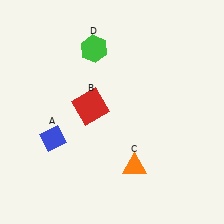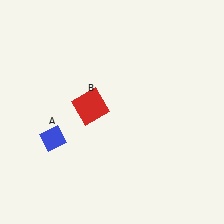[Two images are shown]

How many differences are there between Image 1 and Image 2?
There are 2 differences between the two images.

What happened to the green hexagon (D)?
The green hexagon (D) was removed in Image 2. It was in the top-left area of Image 1.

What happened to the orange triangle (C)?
The orange triangle (C) was removed in Image 2. It was in the bottom-right area of Image 1.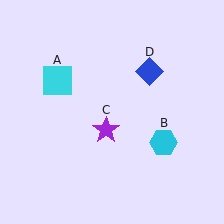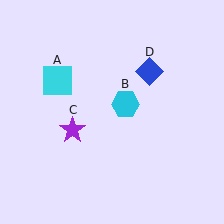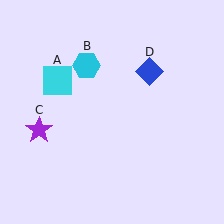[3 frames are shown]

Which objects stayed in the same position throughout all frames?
Cyan square (object A) and blue diamond (object D) remained stationary.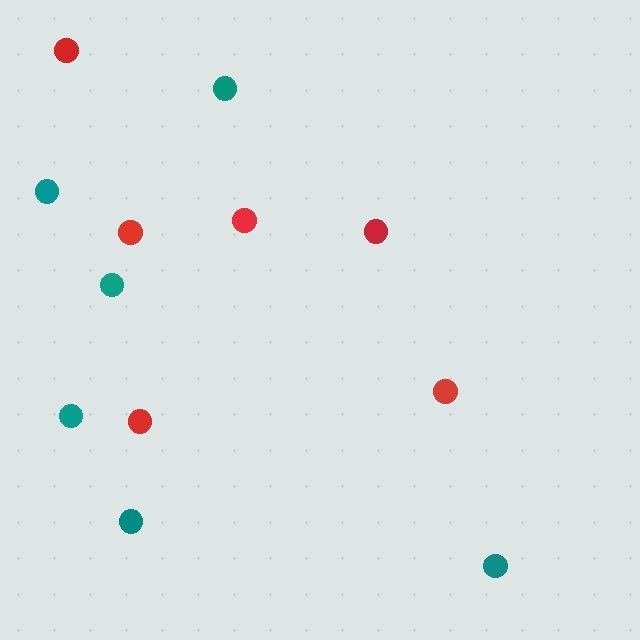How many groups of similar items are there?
There are 2 groups: one group of teal circles (6) and one group of red circles (6).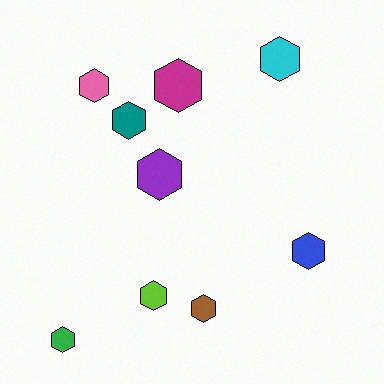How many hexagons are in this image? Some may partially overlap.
There are 9 hexagons.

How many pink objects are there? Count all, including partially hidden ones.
There is 1 pink object.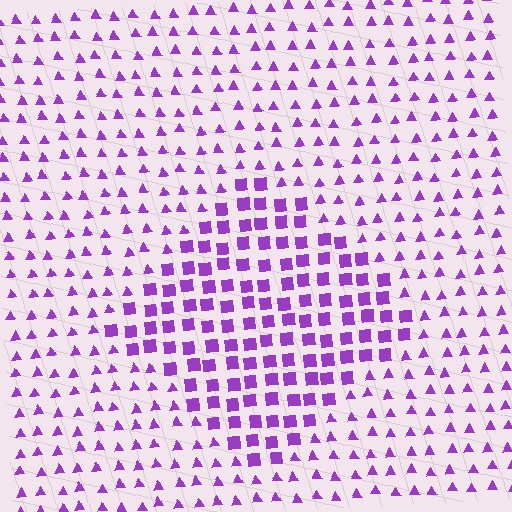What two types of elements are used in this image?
The image uses squares inside the diamond region and triangles outside it.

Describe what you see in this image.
The image is filled with small purple elements arranged in a uniform grid. A diamond-shaped region contains squares, while the surrounding area contains triangles. The boundary is defined purely by the change in element shape.